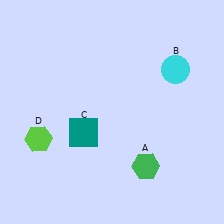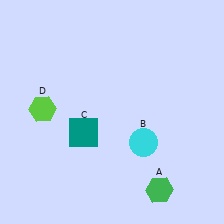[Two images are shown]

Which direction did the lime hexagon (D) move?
The lime hexagon (D) moved up.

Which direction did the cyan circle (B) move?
The cyan circle (B) moved down.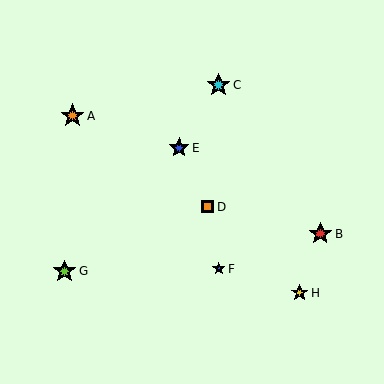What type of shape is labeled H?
Shape H is a yellow star.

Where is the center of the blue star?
The center of the blue star is at (179, 148).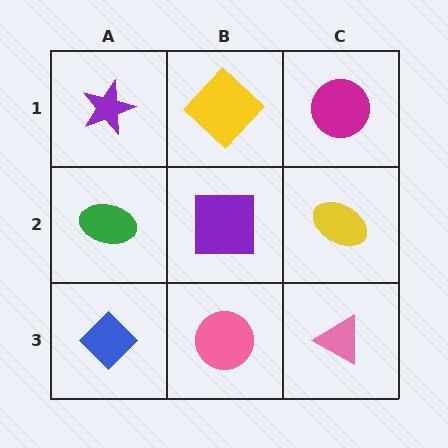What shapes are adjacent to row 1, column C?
A yellow ellipse (row 2, column C), a yellow diamond (row 1, column B).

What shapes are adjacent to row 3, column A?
A green ellipse (row 2, column A), a pink circle (row 3, column B).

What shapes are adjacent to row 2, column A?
A purple star (row 1, column A), a blue diamond (row 3, column A), a purple square (row 2, column B).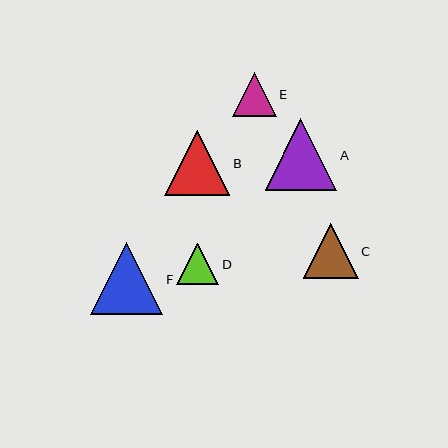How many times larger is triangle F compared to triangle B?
Triangle F is approximately 1.1 times the size of triangle B.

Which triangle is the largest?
Triangle F is the largest with a size of approximately 72 pixels.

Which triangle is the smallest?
Triangle D is the smallest with a size of approximately 42 pixels.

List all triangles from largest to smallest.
From largest to smallest: F, A, B, C, E, D.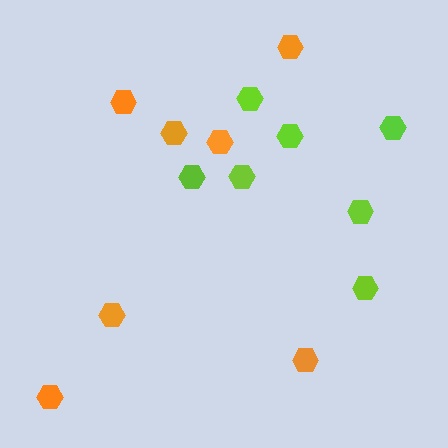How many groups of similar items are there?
There are 2 groups: one group of lime hexagons (7) and one group of orange hexagons (7).